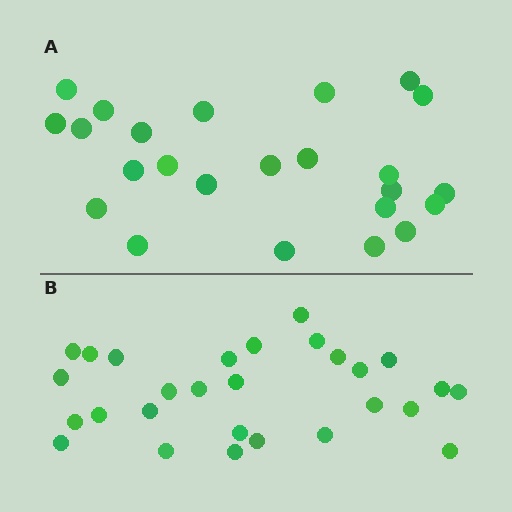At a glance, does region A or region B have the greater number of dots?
Region B (the bottom region) has more dots.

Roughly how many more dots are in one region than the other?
Region B has about 4 more dots than region A.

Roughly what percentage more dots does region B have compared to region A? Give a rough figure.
About 15% more.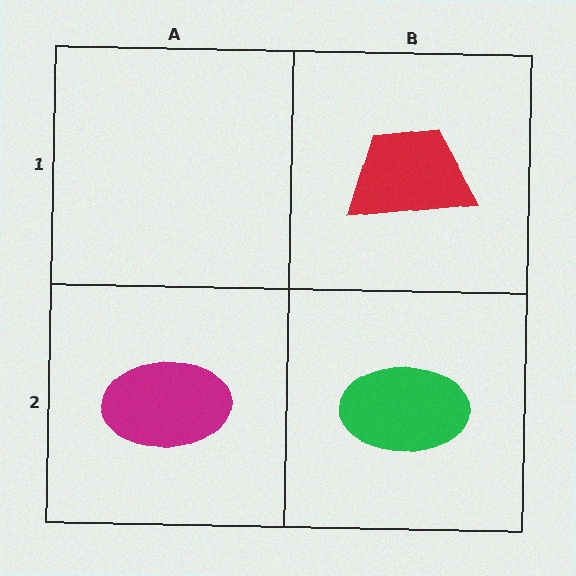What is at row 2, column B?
A green ellipse.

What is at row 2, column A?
A magenta ellipse.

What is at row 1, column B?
A red trapezoid.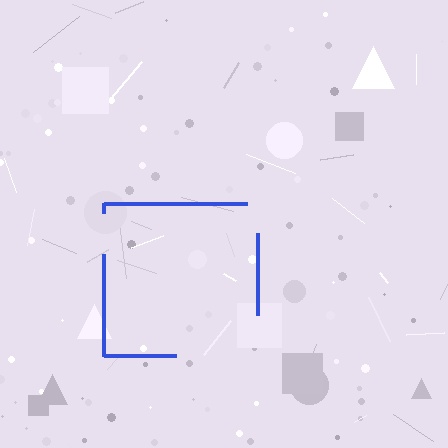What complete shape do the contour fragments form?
The contour fragments form a square.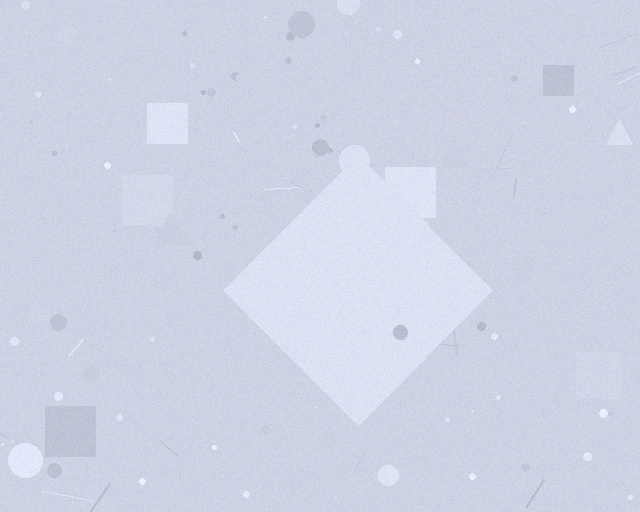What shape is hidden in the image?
A diamond is hidden in the image.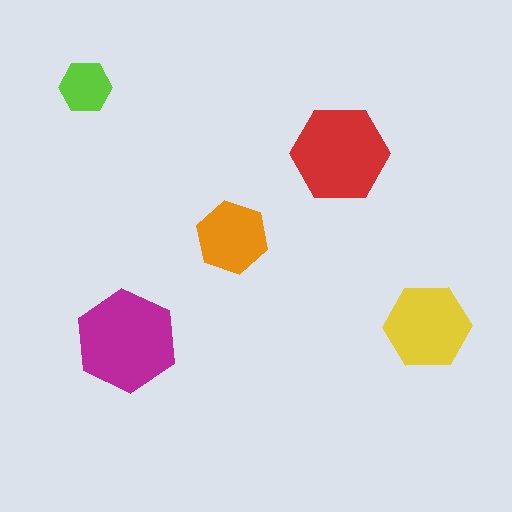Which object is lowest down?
The magenta hexagon is bottommost.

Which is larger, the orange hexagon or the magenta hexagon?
The magenta one.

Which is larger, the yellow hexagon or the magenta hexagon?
The magenta one.